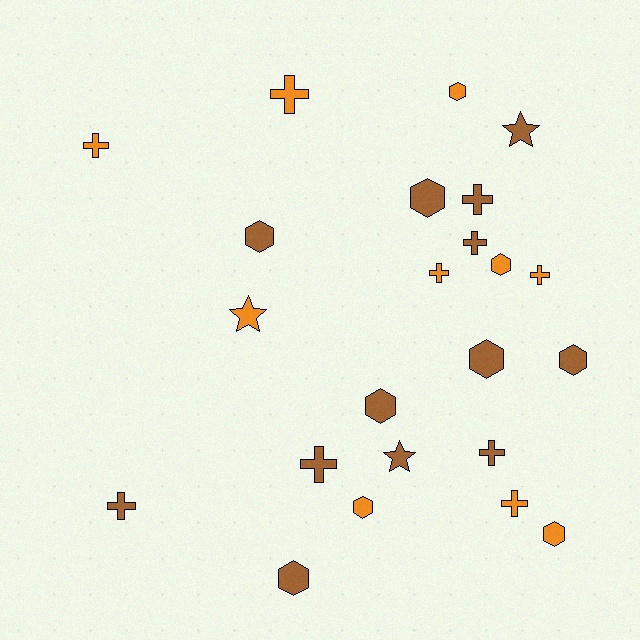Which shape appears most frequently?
Hexagon, with 10 objects.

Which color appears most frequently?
Brown, with 13 objects.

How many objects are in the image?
There are 23 objects.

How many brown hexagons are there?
There are 6 brown hexagons.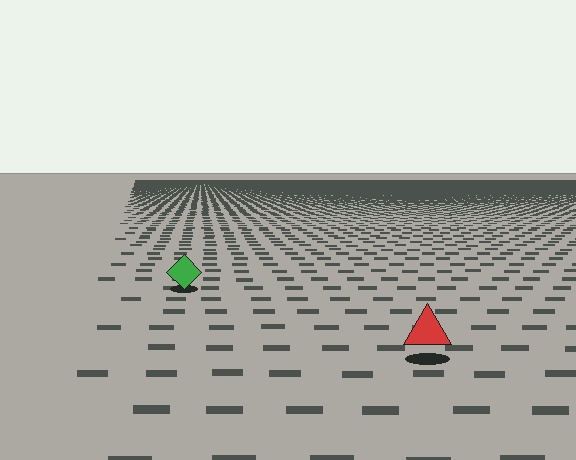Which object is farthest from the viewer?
The green diamond is farthest from the viewer. It appears smaller and the ground texture around it is denser.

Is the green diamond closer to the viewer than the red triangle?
No. The red triangle is closer — you can tell from the texture gradient: the ground texture is coarser near it.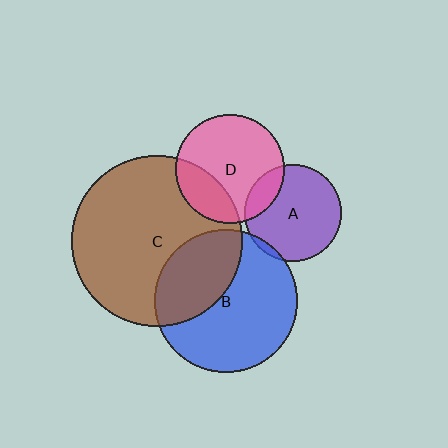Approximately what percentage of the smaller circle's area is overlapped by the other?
Approximately 25%.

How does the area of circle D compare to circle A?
Approximately 1.3 times.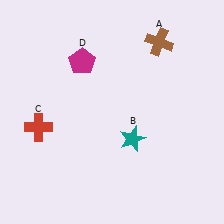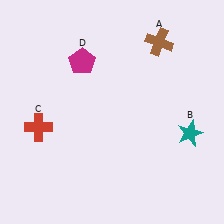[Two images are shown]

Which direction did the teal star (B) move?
The teal star (B) moved right.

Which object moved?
The teal star (B) moved right.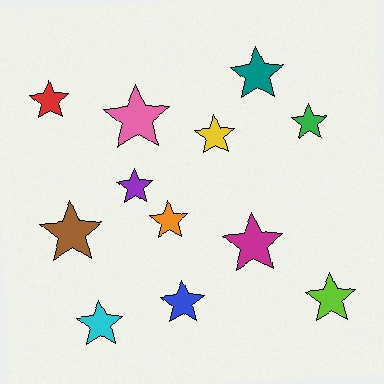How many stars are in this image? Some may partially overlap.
There are 12 stars.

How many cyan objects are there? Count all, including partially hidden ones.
There is 1 cyan object.